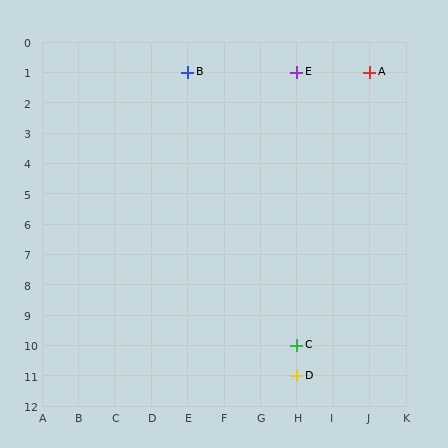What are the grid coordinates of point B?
Point B is at grid coordinates (E, 1).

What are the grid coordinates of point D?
Point D is at grid coordinates (H, 11).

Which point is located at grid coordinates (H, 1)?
Point E is at (H, 1).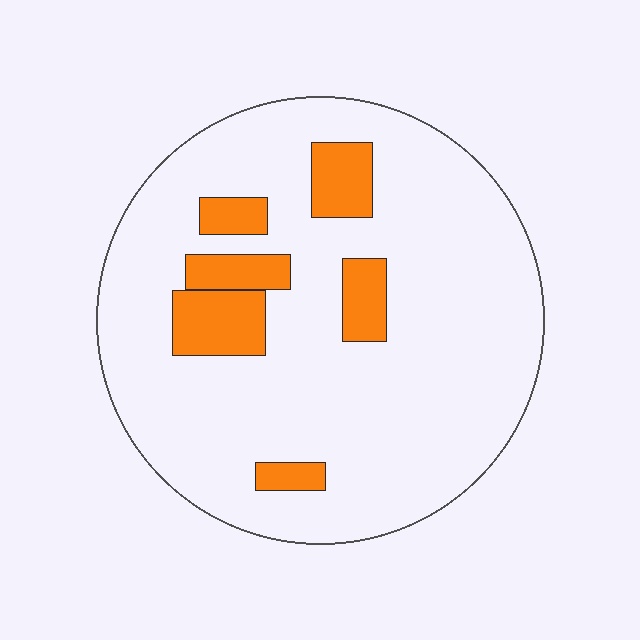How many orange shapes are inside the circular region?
6.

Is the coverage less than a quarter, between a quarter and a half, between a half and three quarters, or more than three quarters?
Less than a quarter.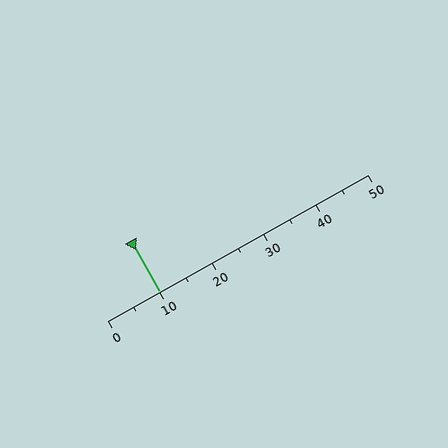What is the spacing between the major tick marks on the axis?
The major ticks are spaced 10 apart.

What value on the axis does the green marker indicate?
The marker indicates approximately 10.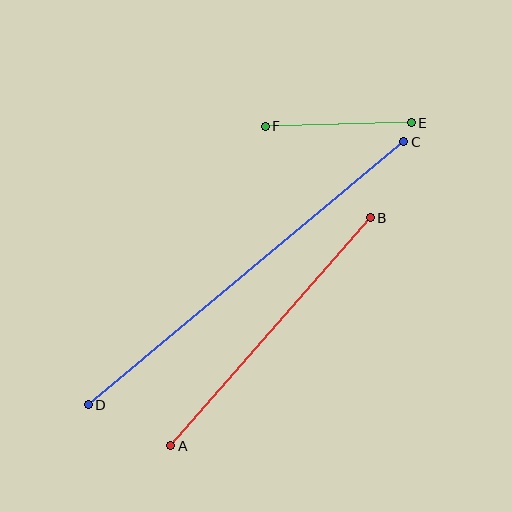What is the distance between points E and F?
The distance is approximately 146 pixels.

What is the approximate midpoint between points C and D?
The midpoint is at approximately (246, 273) pixels.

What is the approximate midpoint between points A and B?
The midpoint is at approximately (271, 332) pixels.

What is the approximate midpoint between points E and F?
The midpoint is at approximately (338, 124) pixels.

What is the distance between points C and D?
The distance is approximately 411 pixels.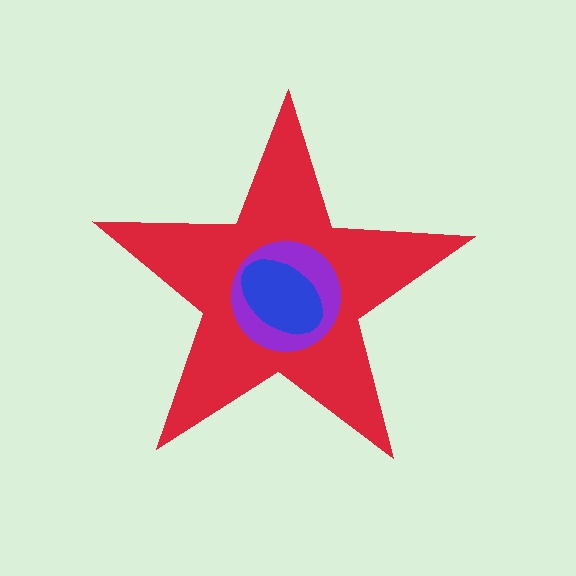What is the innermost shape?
The blue ellipse.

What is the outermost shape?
The red star.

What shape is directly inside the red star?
The purple circle.